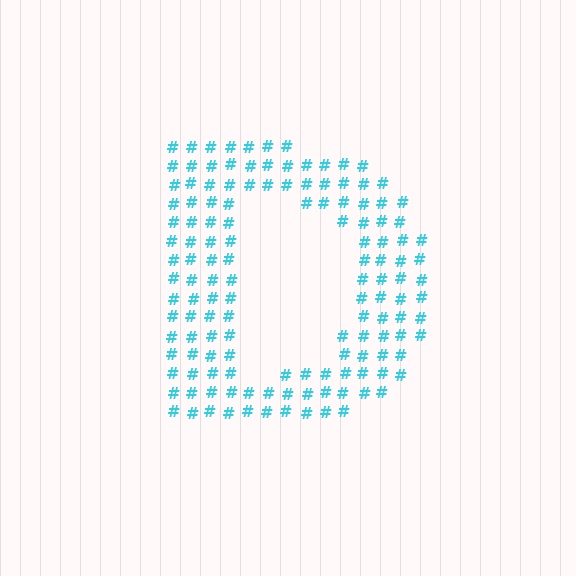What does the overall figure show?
The overall figure shows the letter D.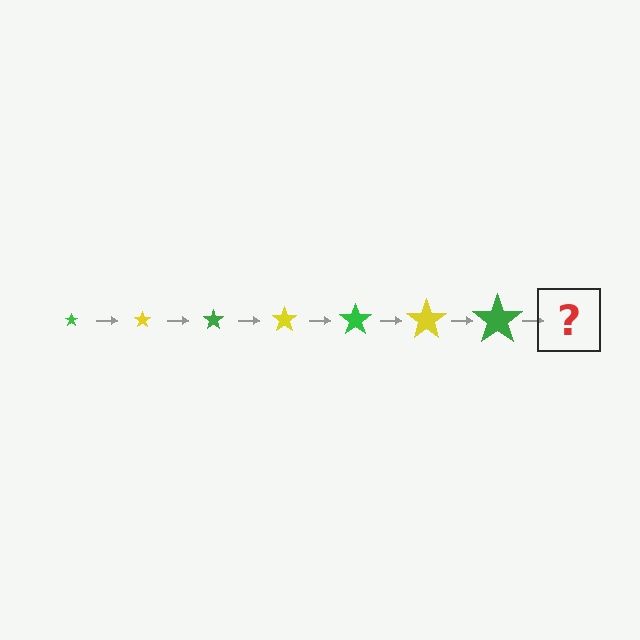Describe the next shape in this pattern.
It should be a yellow star, larger than the previous one.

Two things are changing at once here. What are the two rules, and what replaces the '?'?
The two rules are that the star grows larger each step and the color cycles through green and yellow. The '?' should be a yellow star, larger than the previous one.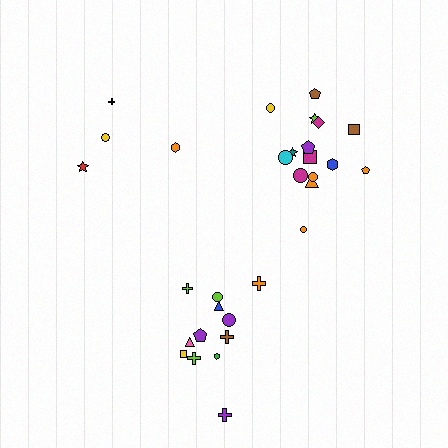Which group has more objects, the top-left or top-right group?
The top-right group.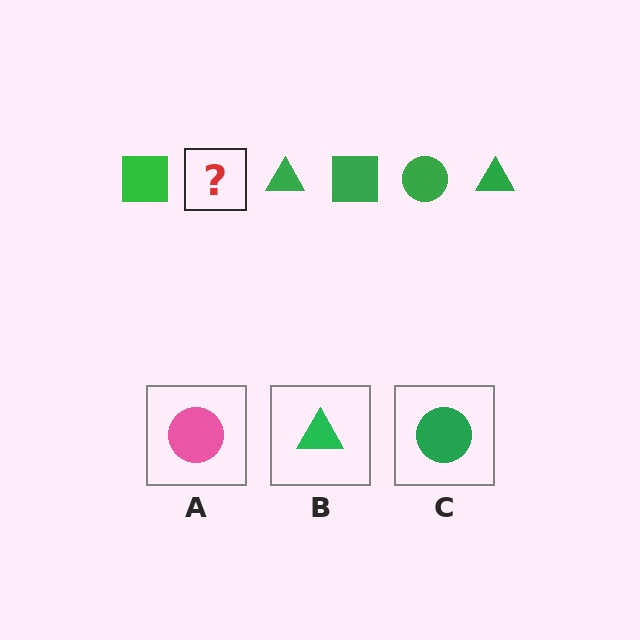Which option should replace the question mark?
Option C.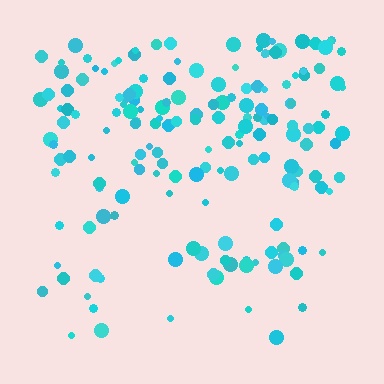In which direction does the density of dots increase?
From bottom to top, with the top side densest.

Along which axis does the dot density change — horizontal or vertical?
Vertical.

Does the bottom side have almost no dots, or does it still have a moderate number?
Still a moderate number, just noticeably fewer than the top.